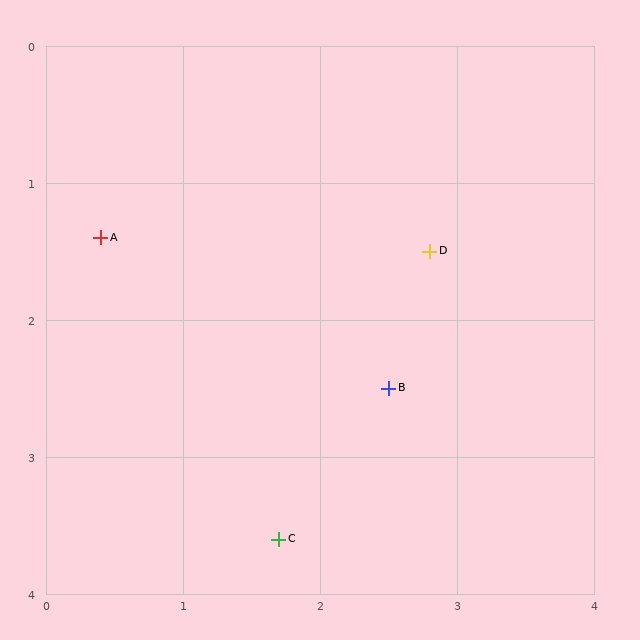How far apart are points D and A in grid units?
Points D and A are about 2.4 grid units apart.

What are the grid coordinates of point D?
Point D is at approximately (2.8, 1.5).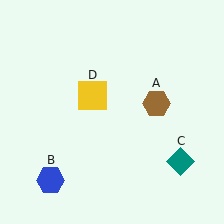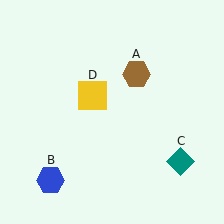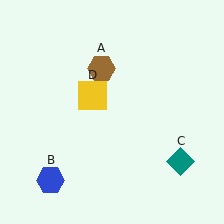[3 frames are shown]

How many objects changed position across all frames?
1 object changed position: brown hexagon (object A).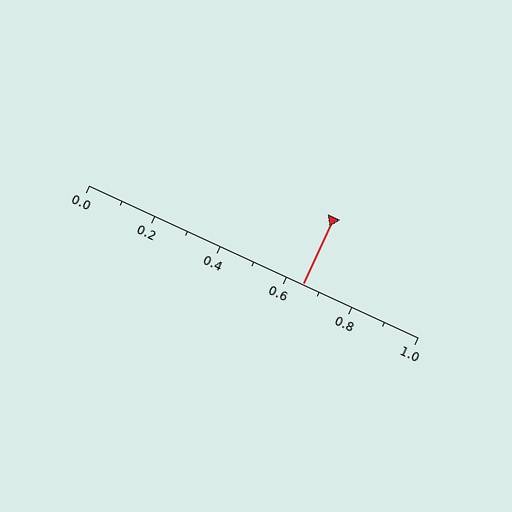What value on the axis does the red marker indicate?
The marker indicates approximately 0.65.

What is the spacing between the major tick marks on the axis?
The major ticks are spaced 0.2 apart.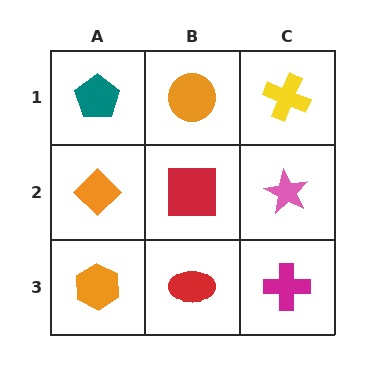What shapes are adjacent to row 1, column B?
A red square (row 2, column B), a teal pentagon (row 1, column A), a yellow cross (row 1, column C).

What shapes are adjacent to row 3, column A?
An orange diamond (row 2, column A), a red ellipse (row 3, column B).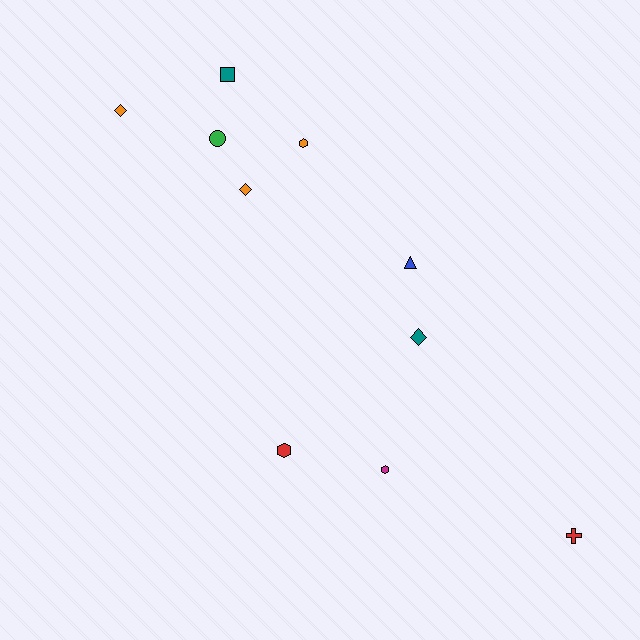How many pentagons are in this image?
There are no pentagons.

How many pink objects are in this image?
There are no pink objects.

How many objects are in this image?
There are 10 objects.